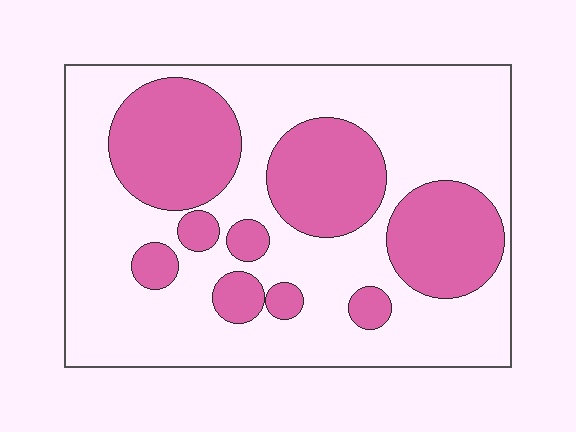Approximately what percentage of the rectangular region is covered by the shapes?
Approximately 35%.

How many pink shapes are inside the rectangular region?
9.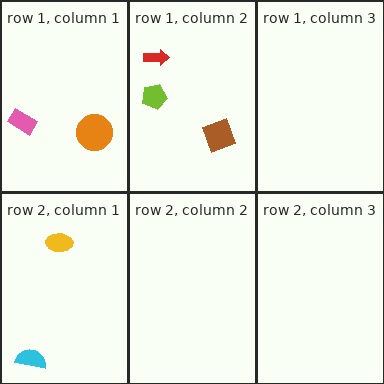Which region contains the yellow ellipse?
The row 2, column 1 region.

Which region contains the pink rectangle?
The row 1, column 1 region.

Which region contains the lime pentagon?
The row 1, column 2 region.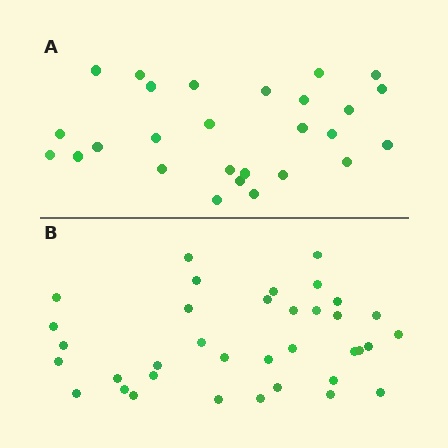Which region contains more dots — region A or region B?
Region B (the bottom region) has more dots.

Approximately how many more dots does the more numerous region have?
Region B has roughly 8 or so more dots than region A.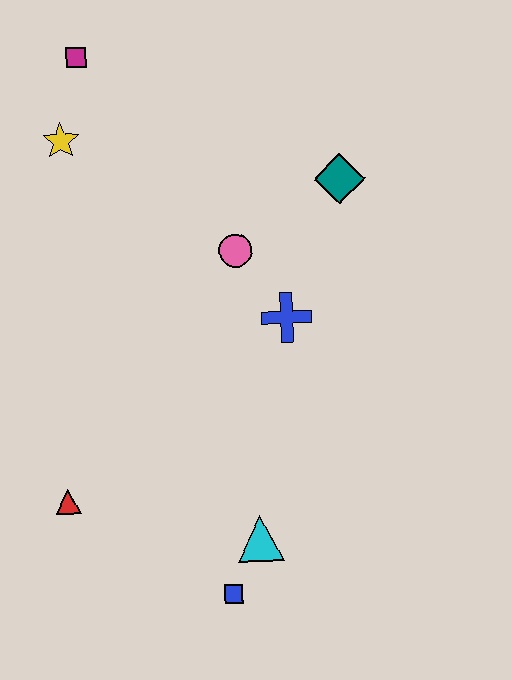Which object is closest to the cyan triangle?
The blue square is closest to the cyan triangle.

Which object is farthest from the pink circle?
The blue square is farthest from the pink circle.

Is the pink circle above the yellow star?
No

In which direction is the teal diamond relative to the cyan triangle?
The teal diamond is above the cyan triangle.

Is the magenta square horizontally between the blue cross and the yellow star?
Yes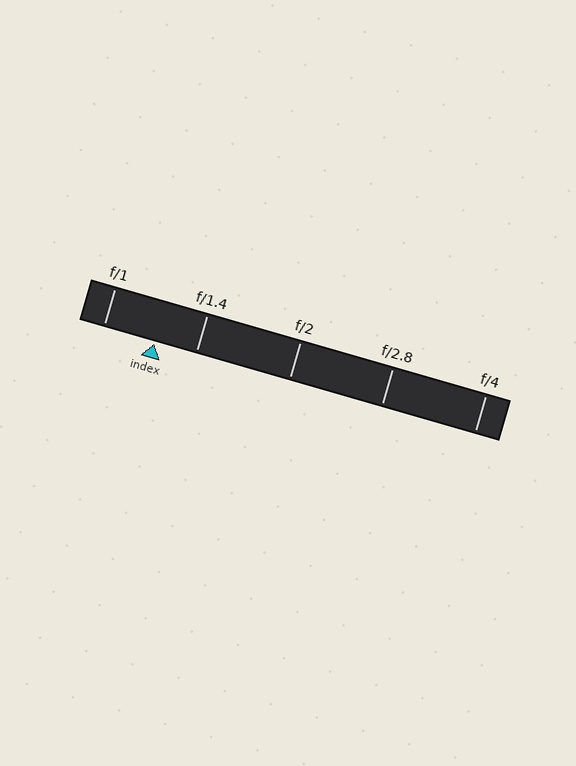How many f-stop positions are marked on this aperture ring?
There are 5 f-stop positions marked.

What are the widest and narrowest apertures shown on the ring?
The widest aperture shown is f/1 and the narrowest is f/4.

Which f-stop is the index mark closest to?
The index mark is closest to f/1.4.